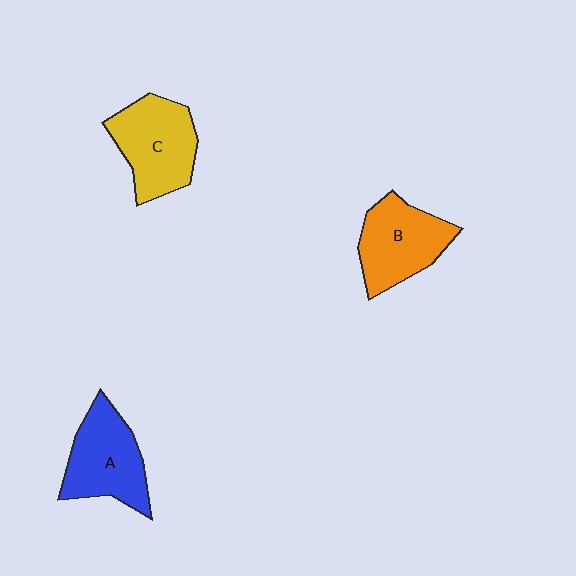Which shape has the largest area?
Shape C (yellow).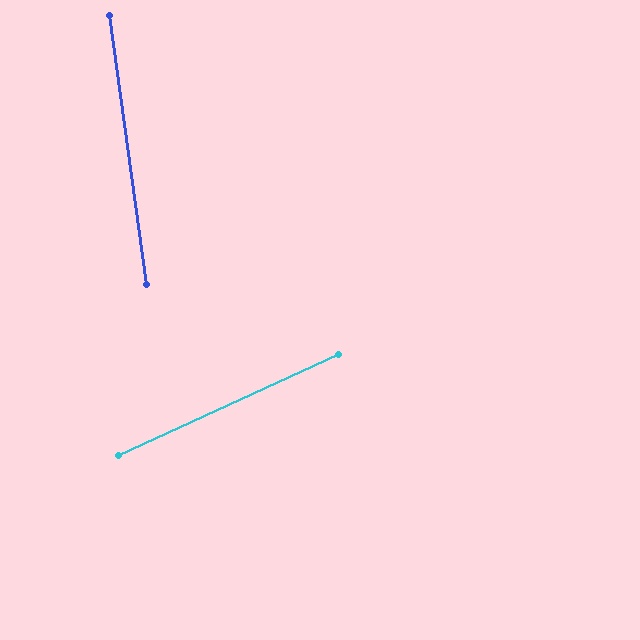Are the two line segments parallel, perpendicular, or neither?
Neither parallel nor perpendicular — they differ by about 73°.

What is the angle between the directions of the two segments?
Approximately 73 degrees.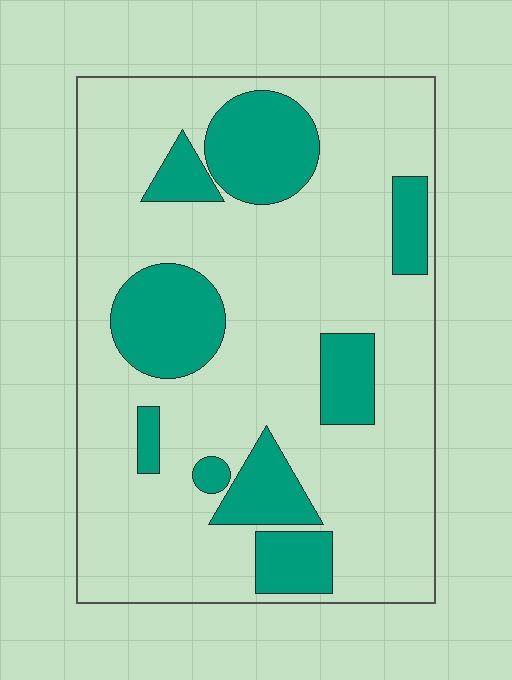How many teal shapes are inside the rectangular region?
9.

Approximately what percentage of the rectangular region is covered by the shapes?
Approximately 25%.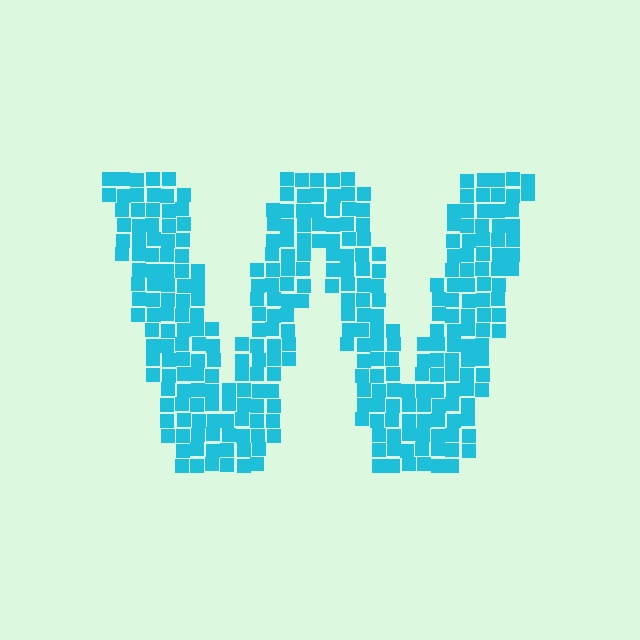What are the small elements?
The small elements are squares.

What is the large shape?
The large shape is the letter W.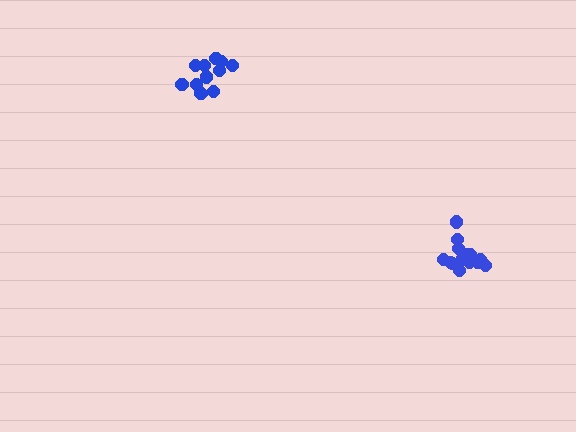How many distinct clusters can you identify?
There are 2 distinct clusters.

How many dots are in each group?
Group 1: 15 dots, Group 2: 12 dots (27 total).